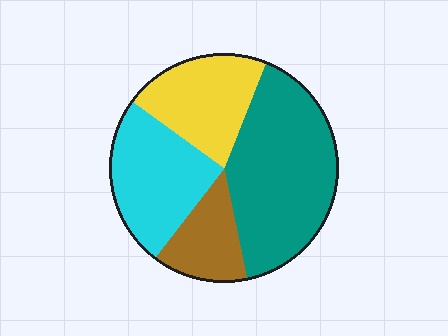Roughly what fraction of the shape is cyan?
Cyan covers 25% of the shape.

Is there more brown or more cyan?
Cyan.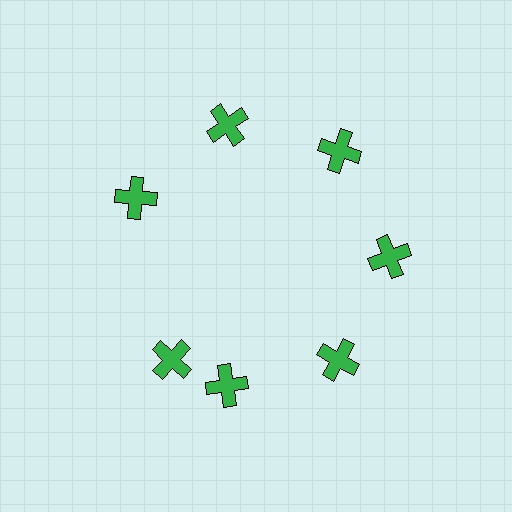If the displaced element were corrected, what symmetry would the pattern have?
It would have 7-fold rotational symmetry — the pattern would map onto itself every 51 degrees.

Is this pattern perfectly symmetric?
No. The 7 green crosses are arranged in a ring, but one element near the 8 o'clock position is rotated out of alignment along the ring, breaking the 7-fold rotational symmetry.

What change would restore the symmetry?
The symmetry would be restored by rotating it back into even spacing with its neighbors so that all 7 crosses sit at equal angles and equal distance from the center.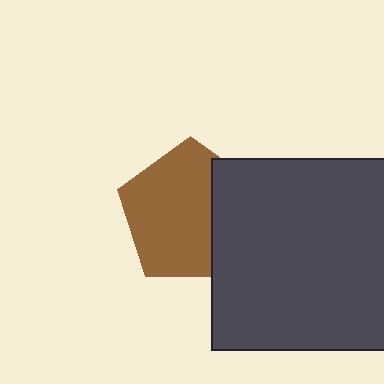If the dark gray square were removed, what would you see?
You would see the complete brown pentagon.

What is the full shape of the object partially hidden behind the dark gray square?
The partially hidden object is a brown pentagon.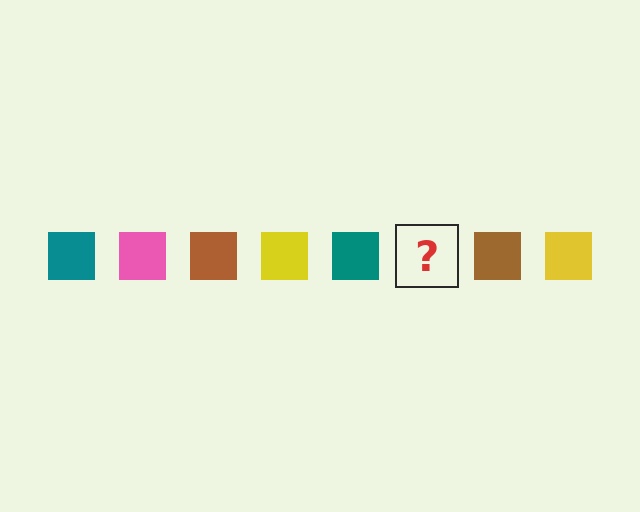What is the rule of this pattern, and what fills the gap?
The rule is that the pattern cycles through teal, pink, brown, yellow squares. The gap should be filled with a pink square.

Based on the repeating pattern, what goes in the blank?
The blank should be a pink square.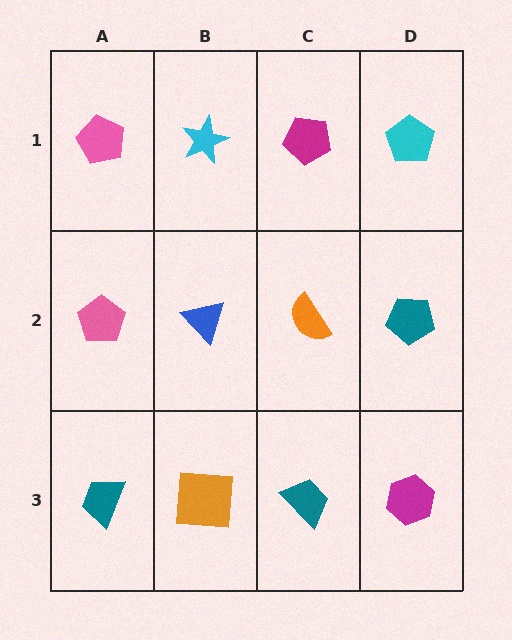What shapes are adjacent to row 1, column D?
A teal pentagon (row 2, column D), a magenta pentagon (row 1, column C).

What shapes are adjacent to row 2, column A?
A pink pentagon (row 1, column A), a teal trapezoid (row 3, column A), a blue triangle (row 2, column B).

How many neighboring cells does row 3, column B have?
3.